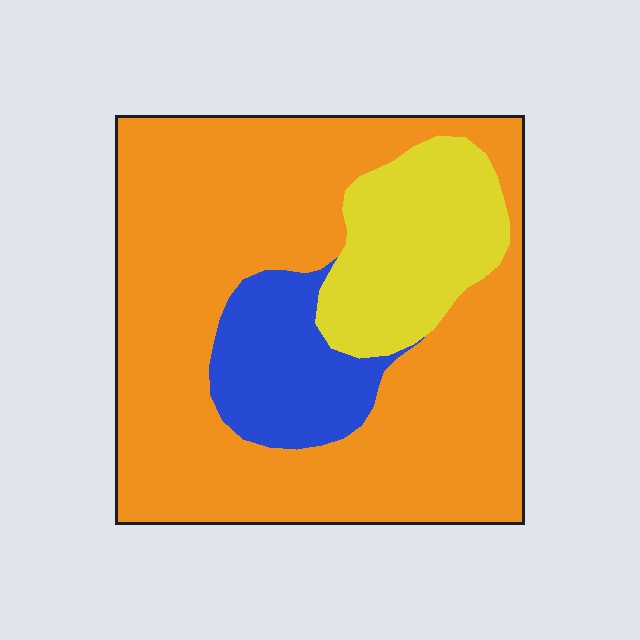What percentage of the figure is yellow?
Yellow covers roughly 15% of the figure.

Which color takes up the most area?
Orange, at roughly 70%.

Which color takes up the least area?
Blue, at roughly 15%.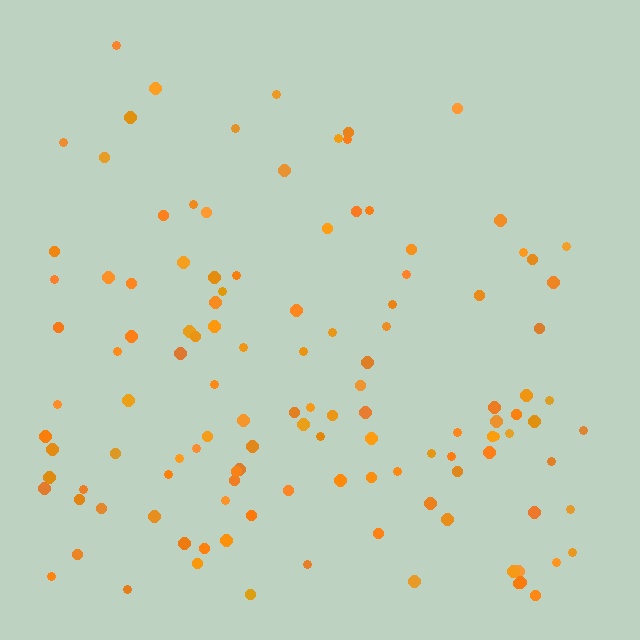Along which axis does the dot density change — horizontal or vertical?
Vertical.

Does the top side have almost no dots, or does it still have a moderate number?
Still a moderate number, just noticeably fewer than the bottom.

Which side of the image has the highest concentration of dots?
The bottom.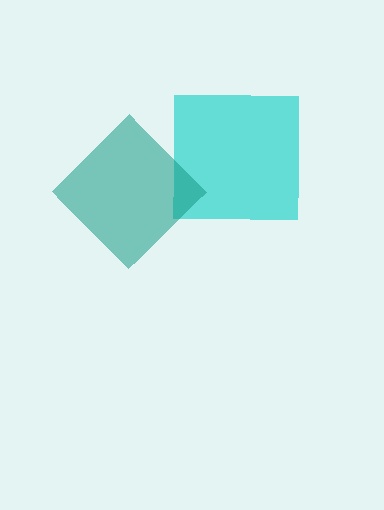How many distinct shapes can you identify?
There are 2 distinct shapes: a cyan square, a teal diamond.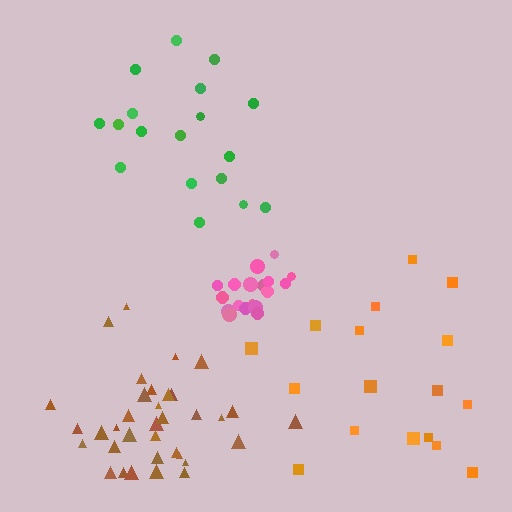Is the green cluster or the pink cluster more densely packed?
Pink.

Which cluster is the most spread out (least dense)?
Orange.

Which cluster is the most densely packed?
Pink.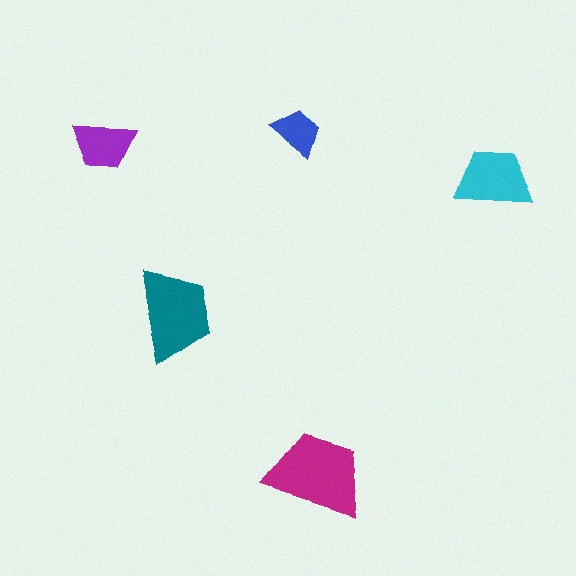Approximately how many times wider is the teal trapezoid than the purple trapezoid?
About 1.5 times wider.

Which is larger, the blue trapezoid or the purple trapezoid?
The purple one.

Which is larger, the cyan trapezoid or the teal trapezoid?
The teal one.